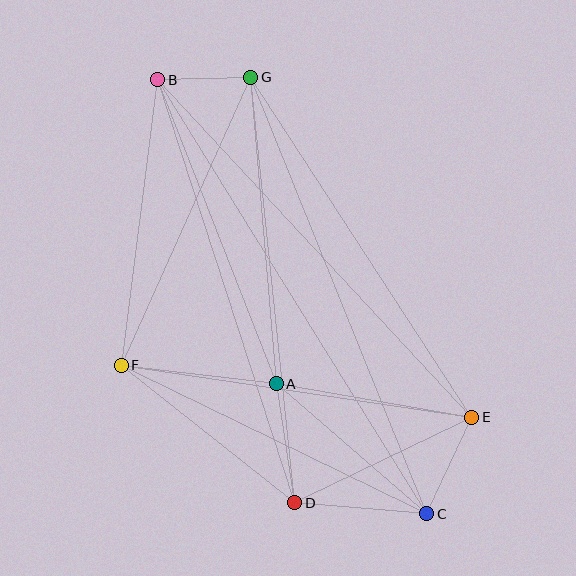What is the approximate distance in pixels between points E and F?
The distance between E and F is approximately 354 pixels.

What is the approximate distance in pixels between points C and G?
The distance between C and G is approximately 470 pixels.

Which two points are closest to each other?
Points B and G are closest to each other.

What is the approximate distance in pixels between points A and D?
The distance between A and D is approximately 121 pixels.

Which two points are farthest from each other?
Points B and C are farthest from each other.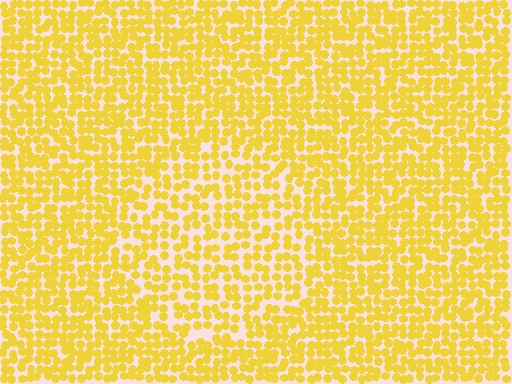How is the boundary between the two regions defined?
The boundary is defined by a change in element density (approximately 1.4x ratio). All elements are the same color, size, and shape.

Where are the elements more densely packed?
The elements are more densely packed outside the circle boundary.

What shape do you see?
I see a circle.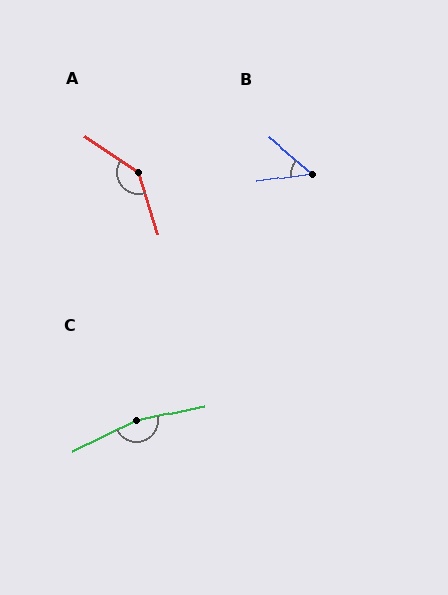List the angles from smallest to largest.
B (48°), A (143°), C (165°).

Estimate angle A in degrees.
Approximately 143 degrees.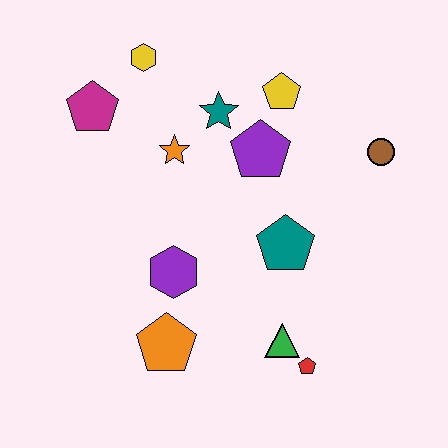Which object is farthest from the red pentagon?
The yellow hexagon is farthest from the red pentagon.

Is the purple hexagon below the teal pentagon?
Yes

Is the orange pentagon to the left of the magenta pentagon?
No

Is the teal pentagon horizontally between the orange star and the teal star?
No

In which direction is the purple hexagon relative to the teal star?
The purple hexagon is below the teal star.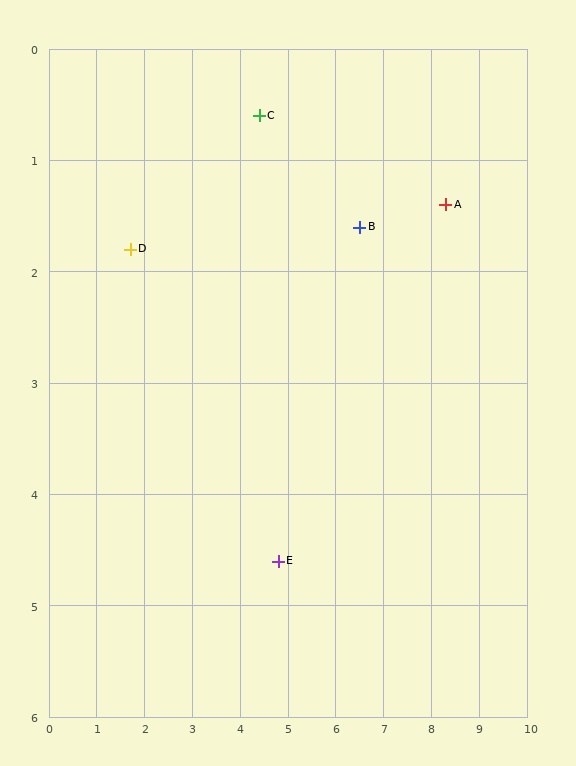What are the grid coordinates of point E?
Point E is at approximately (4.8, 4.6).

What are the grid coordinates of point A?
Point A is at approximately (8.3, 1.4).